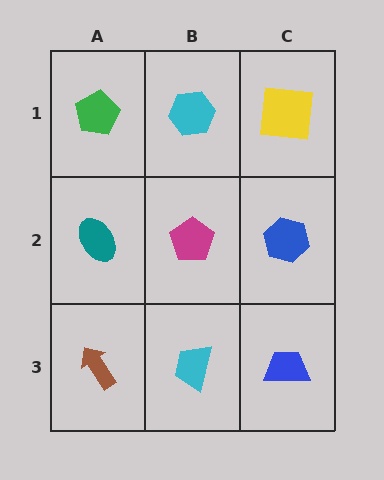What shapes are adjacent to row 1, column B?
A magenta pentagon (row 2, column B), a green pentagon (row 1, column A), a yellow square (row 1, column C).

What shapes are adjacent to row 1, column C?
A blue hexagon (row 2, column C), a cyan hexagon (row 1, column B).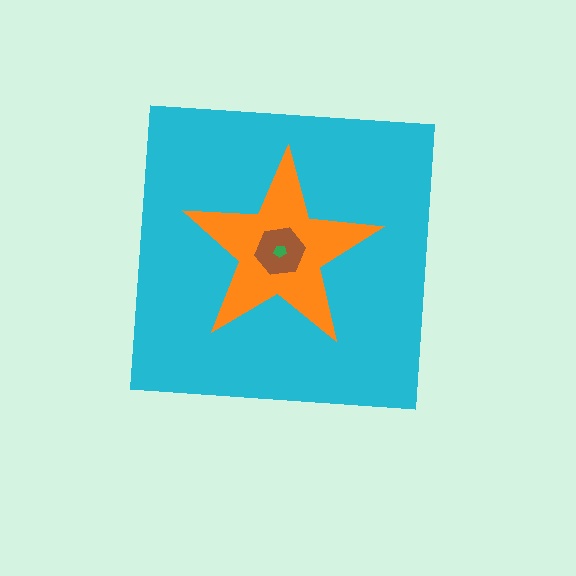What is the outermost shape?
The cyan square.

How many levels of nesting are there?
4.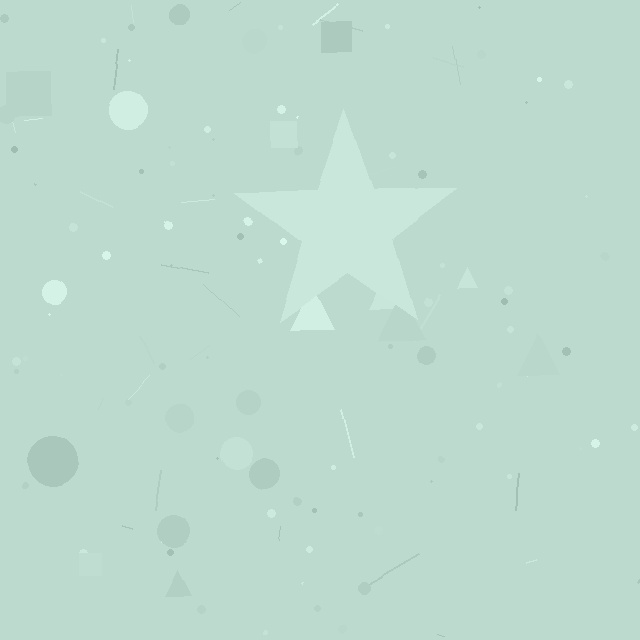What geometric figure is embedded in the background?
A star is embedded in the background.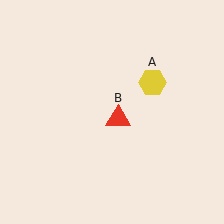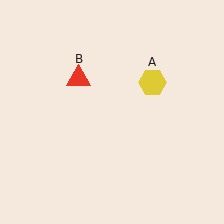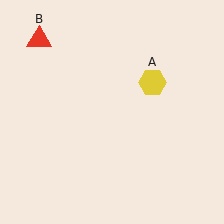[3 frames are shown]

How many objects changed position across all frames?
1 object changed position: red triangle (object B).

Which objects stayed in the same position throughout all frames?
Yellow hexagon (object A) remained stationary.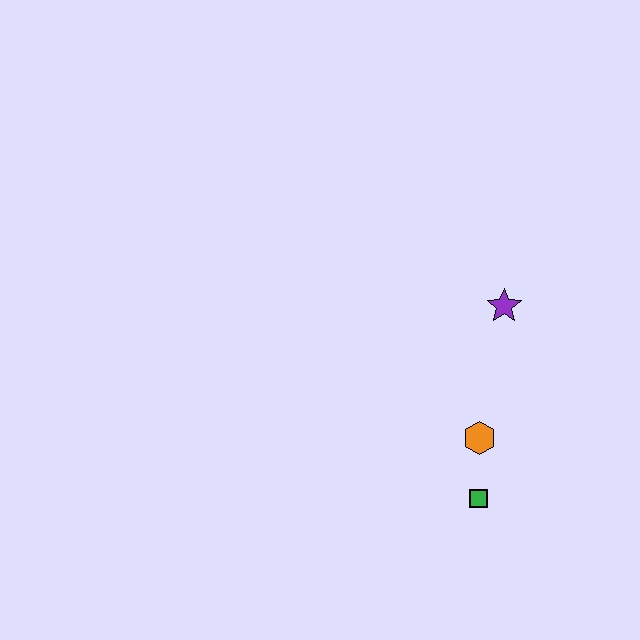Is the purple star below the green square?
No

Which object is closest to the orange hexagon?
The green square is closest to the orange hexagon.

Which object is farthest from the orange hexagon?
The purple star is farthest from the orange hexagon.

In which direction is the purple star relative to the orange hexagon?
The purple star is above the orange hexagon.